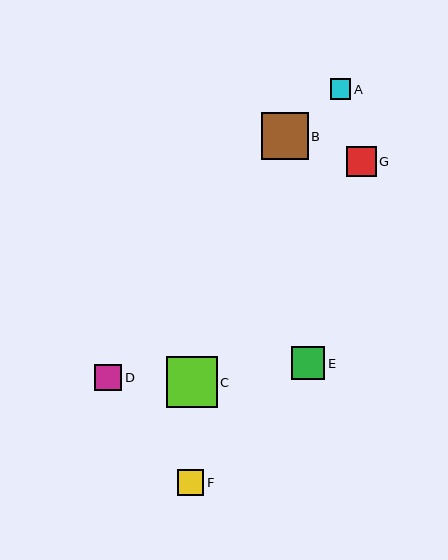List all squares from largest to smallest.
From largest to smallest: C, B, E, G, D, F, A.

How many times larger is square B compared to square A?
Square B is approximately 2.3 times the size of square A.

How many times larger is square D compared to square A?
Square D is approximately 1.3 times the size of square A.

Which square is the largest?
Square C is the largest with a size of approximately 51 pixels.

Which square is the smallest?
Square A is the smallest with a size of approximately 21 pixels.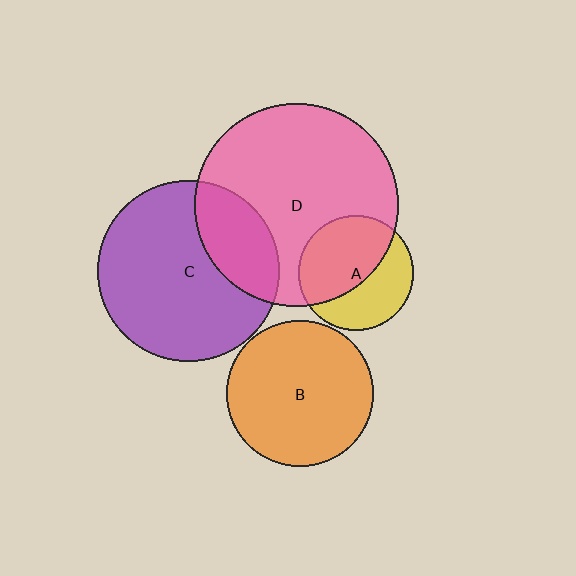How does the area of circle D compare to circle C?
Approximately 1.3 times.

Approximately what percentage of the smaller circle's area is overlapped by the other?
Approximately 25%.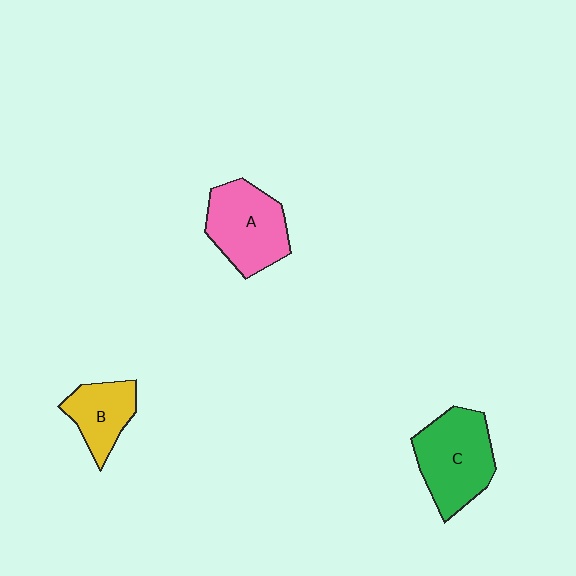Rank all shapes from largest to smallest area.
From largest to smallest: C (green), A (pink), B (yellow).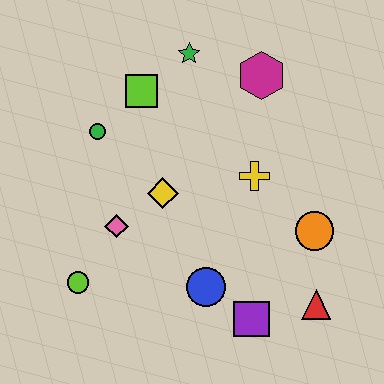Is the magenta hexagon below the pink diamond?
No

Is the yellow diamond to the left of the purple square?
Yes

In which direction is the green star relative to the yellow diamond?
The green star is above the yellow diamond.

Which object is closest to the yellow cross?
The orange circle is closest to the yellow cross.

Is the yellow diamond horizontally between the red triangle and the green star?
No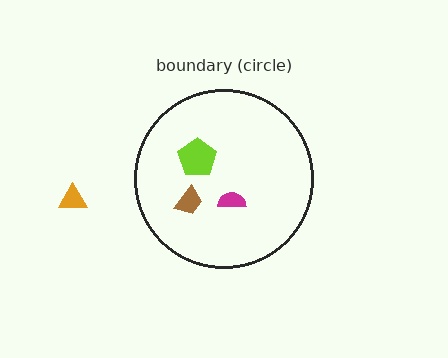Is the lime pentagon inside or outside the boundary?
Inside.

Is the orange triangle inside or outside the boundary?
Outside.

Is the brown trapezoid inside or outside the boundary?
Inside.